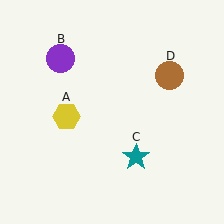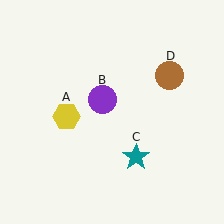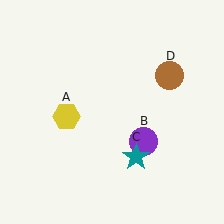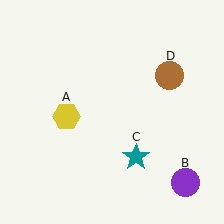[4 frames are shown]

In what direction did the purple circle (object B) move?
The purple circle (object B) moved down and to the right.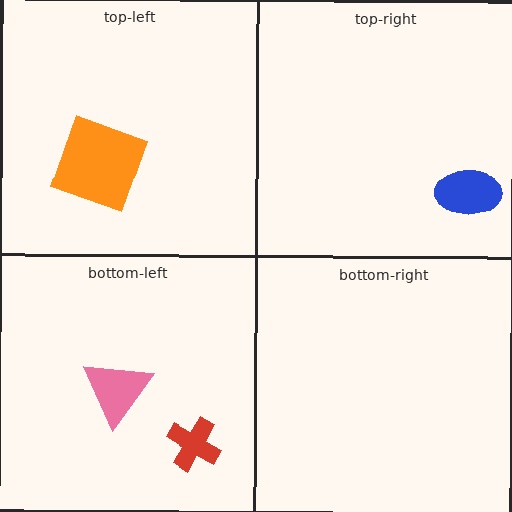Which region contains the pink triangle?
The bottom-left region.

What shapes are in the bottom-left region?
The red cross, the pink triangle.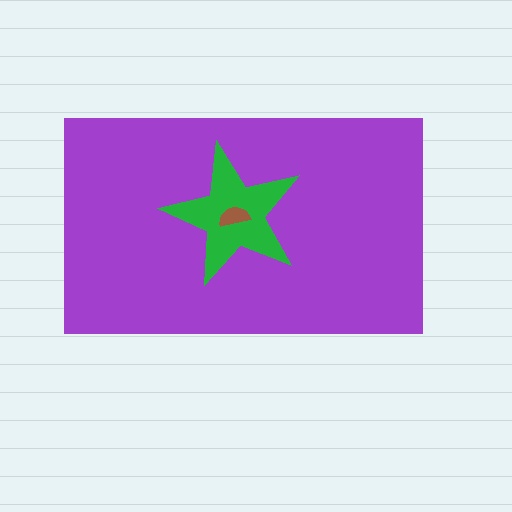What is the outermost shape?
The purple rectangle.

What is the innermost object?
The brown semicircle.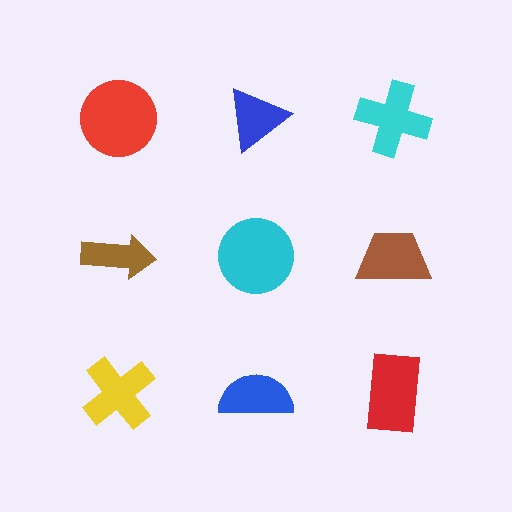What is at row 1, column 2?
A blue triangle.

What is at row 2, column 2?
A cyan circle.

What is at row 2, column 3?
A brown trapezoid.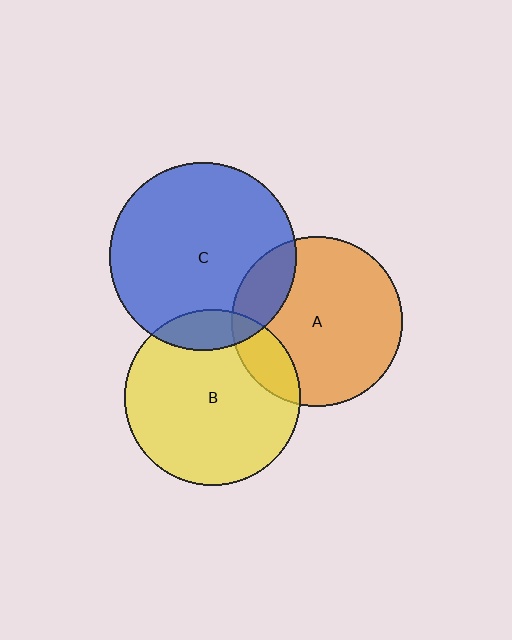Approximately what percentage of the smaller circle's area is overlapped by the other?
Approximately 15%.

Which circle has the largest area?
Circle C (blue).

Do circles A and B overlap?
Yes.